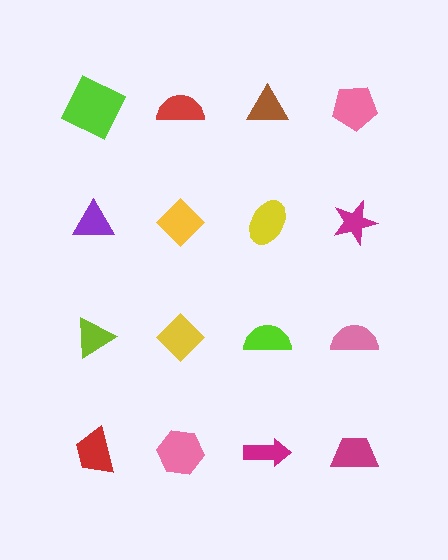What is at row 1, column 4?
A pink pentagon.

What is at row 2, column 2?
A yellow diamond.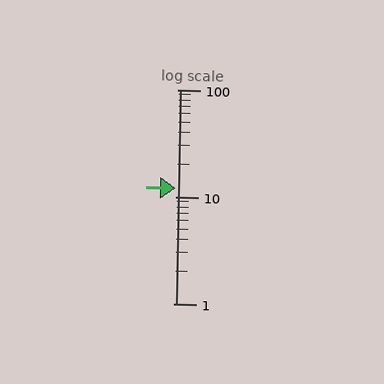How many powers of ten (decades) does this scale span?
The scale spans 2 decades, from 1 to 100.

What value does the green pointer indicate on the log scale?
The pointer indicates approximately 12.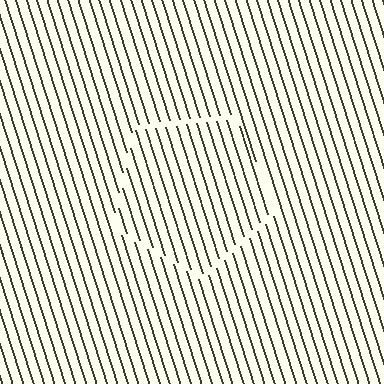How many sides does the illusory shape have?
5 sides — the line-ends trace a pentagon.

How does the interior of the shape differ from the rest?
The interior of the shape contains the same grating, shifted by half a period — the contour is defined by the phase discontinuity where line-ends from the inner and outer gratings abut.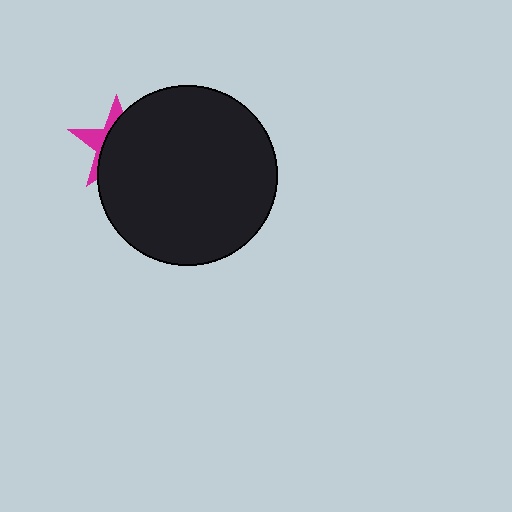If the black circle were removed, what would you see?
You would see the complete magenta star.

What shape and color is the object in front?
The object in front is a black circle.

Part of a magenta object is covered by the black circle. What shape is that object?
It is a star.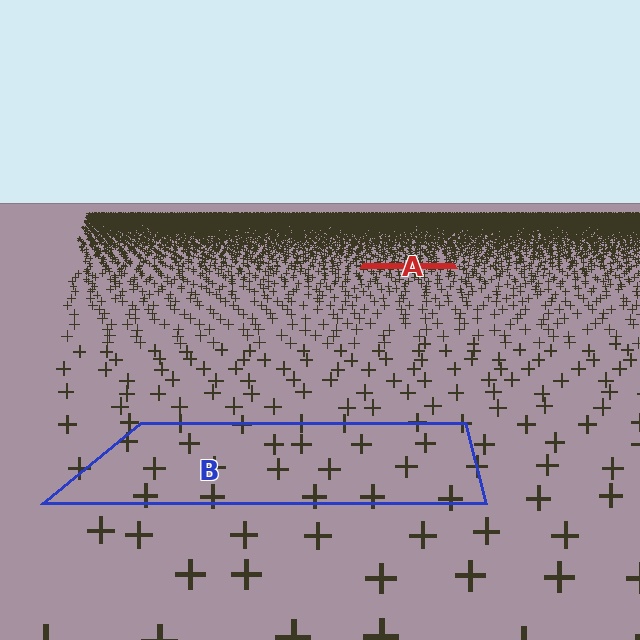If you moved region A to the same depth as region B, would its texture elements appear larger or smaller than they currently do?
They would appear larger. At a closer depth, the same texture elements are projected at a bigger on-screen size.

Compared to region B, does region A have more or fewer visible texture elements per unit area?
Region A has more texture elements per unit area — they are packed more densely because it is farther away.